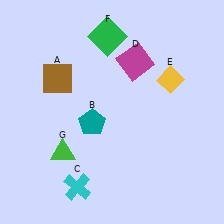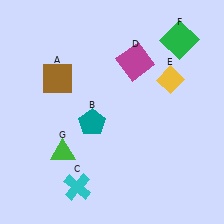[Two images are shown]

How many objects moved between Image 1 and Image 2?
1 object moved between the two images.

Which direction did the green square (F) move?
The green square (F) moved right.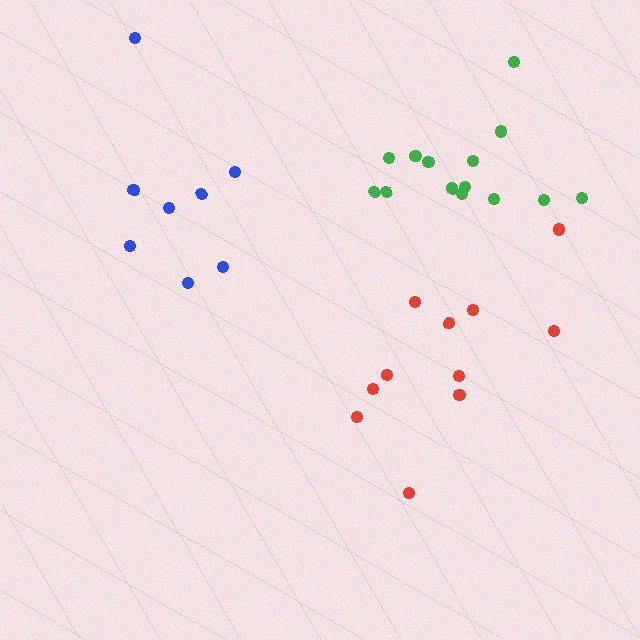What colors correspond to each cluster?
The clusters are colored: green, red, blue.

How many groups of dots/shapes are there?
There are 3 groups.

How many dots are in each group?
Group 1: 14 dots, Group 2: 11 dots, Group 3: 8 dots (33 total).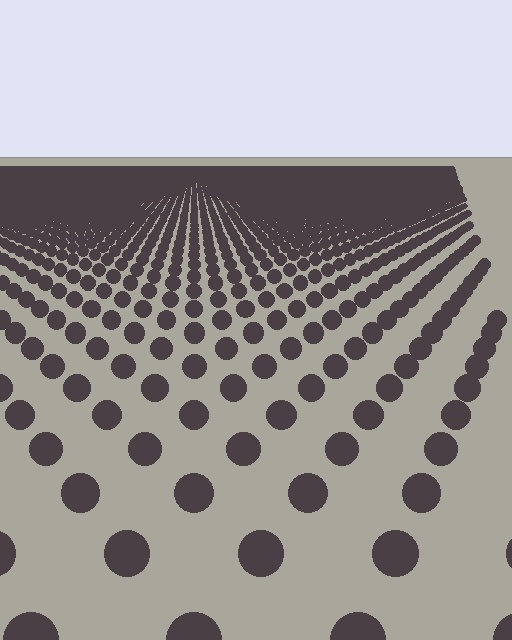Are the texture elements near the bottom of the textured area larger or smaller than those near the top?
Larger. Near the bottom, elements are closer to the viewer and appear at a bigger on-screen size.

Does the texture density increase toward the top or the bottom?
Density increases toward the top.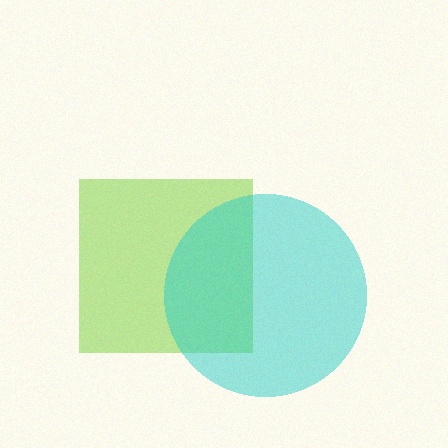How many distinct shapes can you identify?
There are 2 distinct shapes: a lime square, a cyan circle.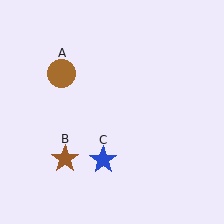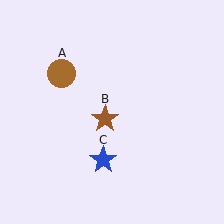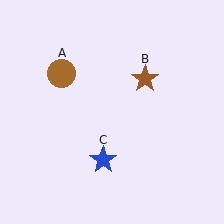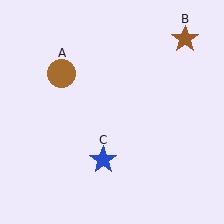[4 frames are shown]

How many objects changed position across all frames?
1 object changed position: brown star (object B).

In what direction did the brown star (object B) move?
The brown star (object B) moved up and to the right.